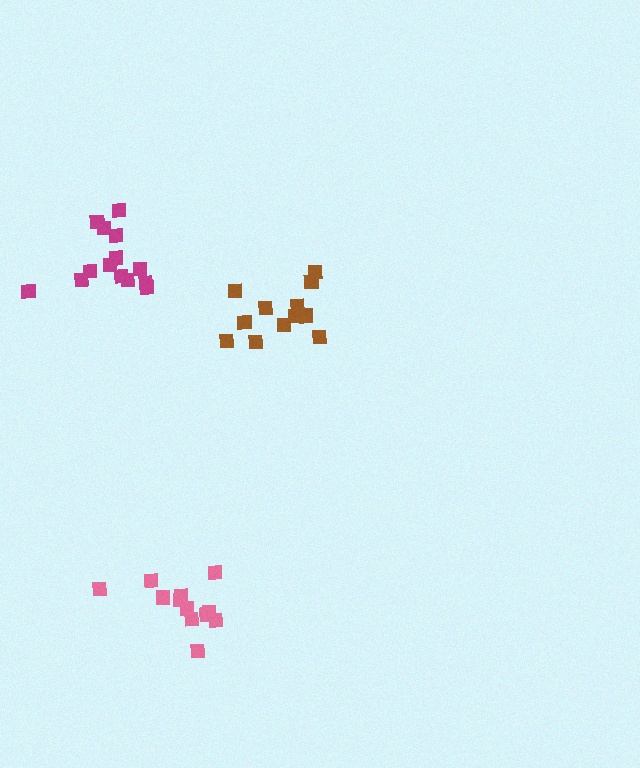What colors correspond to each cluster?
The clusters are colored: pink, magenta, brown.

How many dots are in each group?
Group 1: 13 dots, Group 2: 14 dots, Group 3: 12 dots (39 total).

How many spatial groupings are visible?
There are 3 spatial groupings.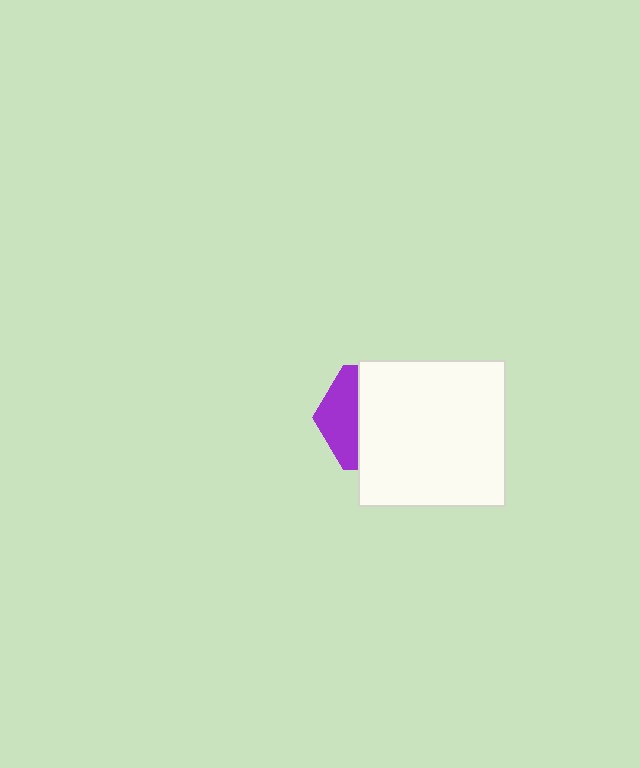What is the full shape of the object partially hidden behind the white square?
The partially hidden object is a purple hexagon.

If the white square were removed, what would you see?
You would see the complete purple hexagon.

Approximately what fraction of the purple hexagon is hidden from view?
Roughly 67% of the purple hexagon is hidden behind the white square.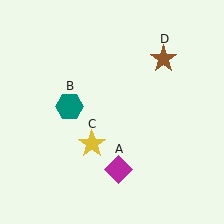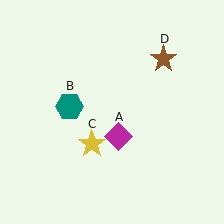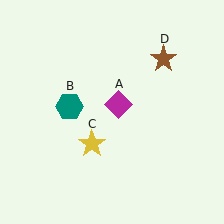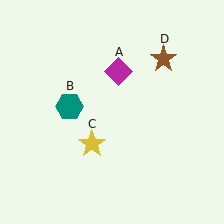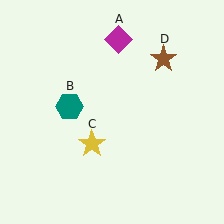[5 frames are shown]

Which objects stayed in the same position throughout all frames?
Teal hexagon (object B) and yellow star (object C) and brown star (object D) remained stationary.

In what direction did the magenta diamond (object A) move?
The magenta diamond (object A) moved up.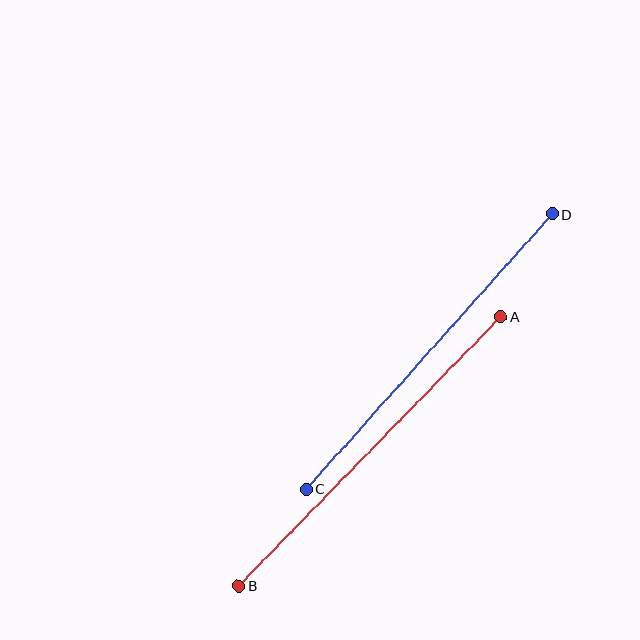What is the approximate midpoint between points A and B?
The midpoint is at approximately (370, 451) pixels.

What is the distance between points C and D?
The distance is approximately 369 pixels.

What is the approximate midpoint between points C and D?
The midpoint is at approximately (429, 351) pixels.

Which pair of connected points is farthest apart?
Points A and B are farthest apart.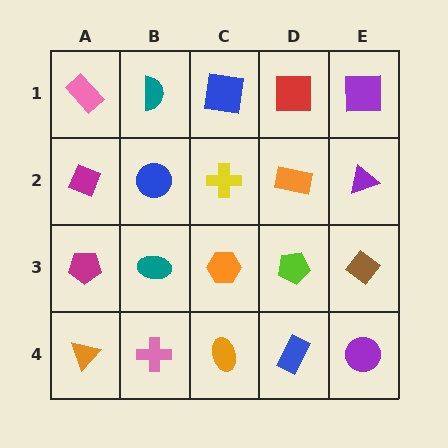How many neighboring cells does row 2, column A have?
3.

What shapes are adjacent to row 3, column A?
A magenta diamond (row 2, column A), an orange triangle (row 4, column A), a teal ellipse (row 3, column B).